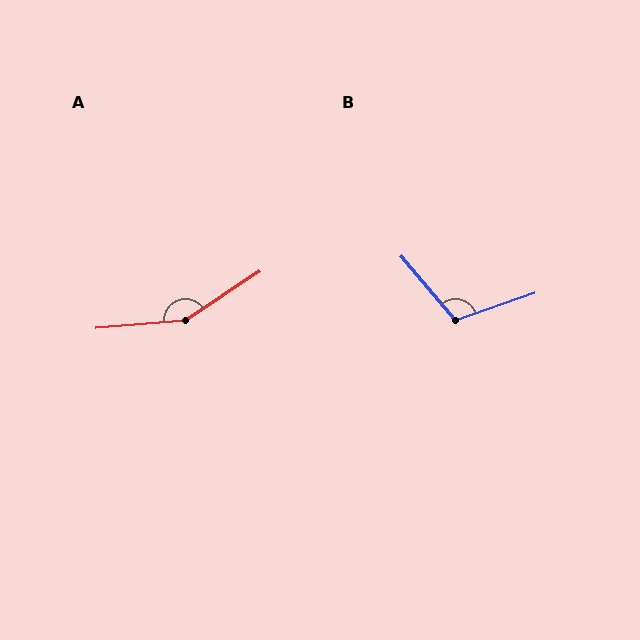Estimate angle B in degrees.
Approximately 111 degrees.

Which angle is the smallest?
B, at approximately 111 degrees.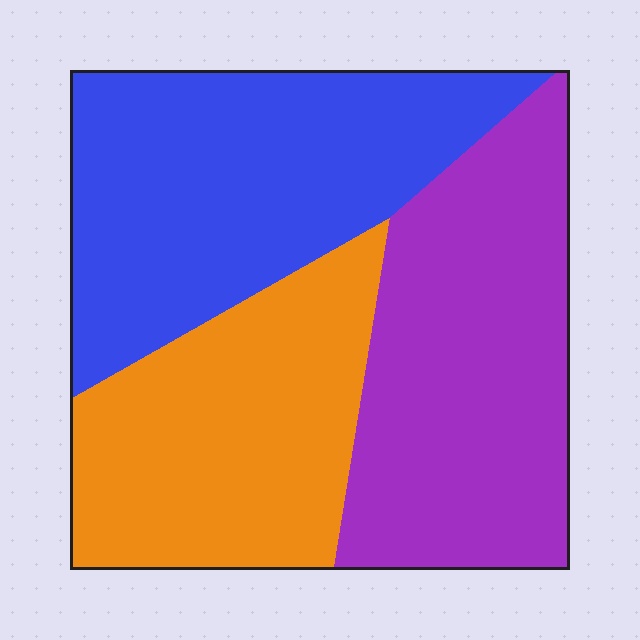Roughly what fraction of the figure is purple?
Purple covers roughly 35% of the figure.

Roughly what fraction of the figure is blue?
Blue covers 36% of the figure.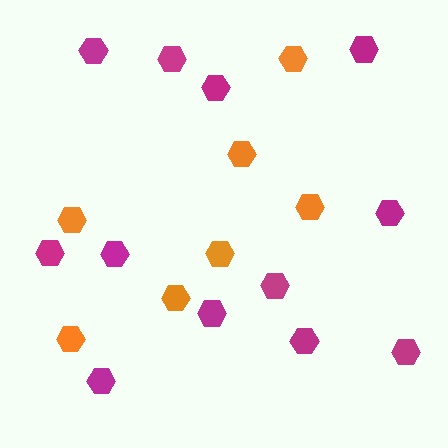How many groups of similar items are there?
There are 2 groups: one group of orange hexagons (7) and one group of magenta hexagons (12).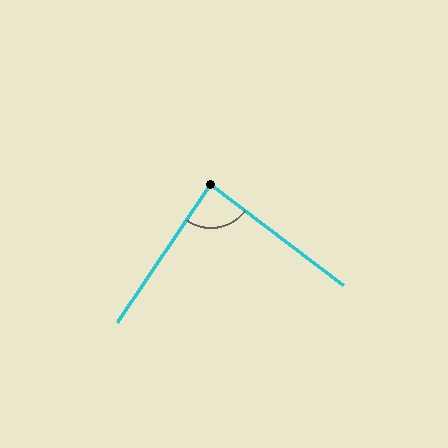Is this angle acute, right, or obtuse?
It is approximately a right angle.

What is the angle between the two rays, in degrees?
Approximately 87 degrees.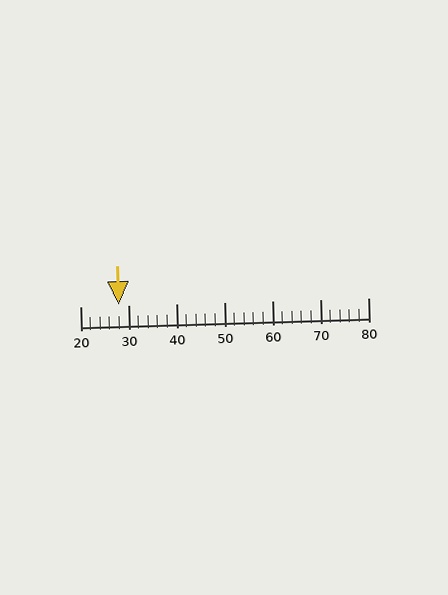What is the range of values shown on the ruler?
The ruler shows values from 20 to 80.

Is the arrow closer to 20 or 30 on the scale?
The arrow is closer to 30.